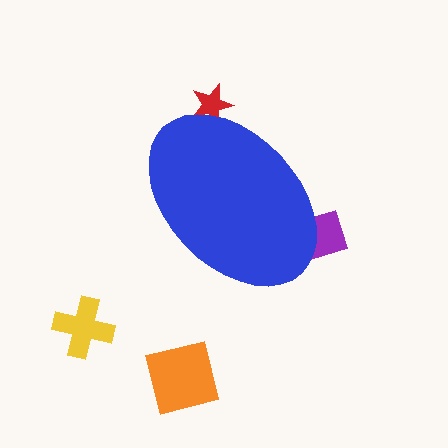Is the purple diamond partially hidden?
Yes, the purple diamond is partially hidden behind the blue ellipse.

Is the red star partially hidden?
Yes, the red star is partially hidden behind the blue ellipse.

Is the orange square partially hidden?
No, the orange square is fully visible.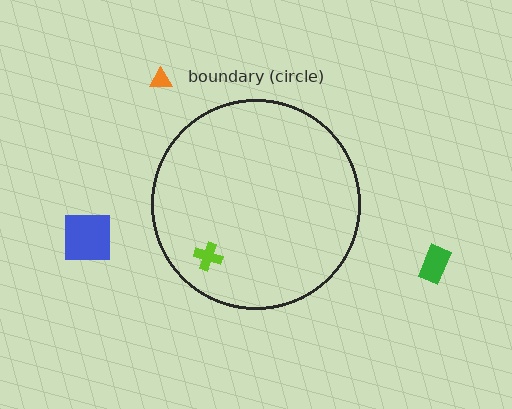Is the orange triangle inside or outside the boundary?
Outside.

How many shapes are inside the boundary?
1 inside, 3 outside.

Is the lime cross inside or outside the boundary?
Inside.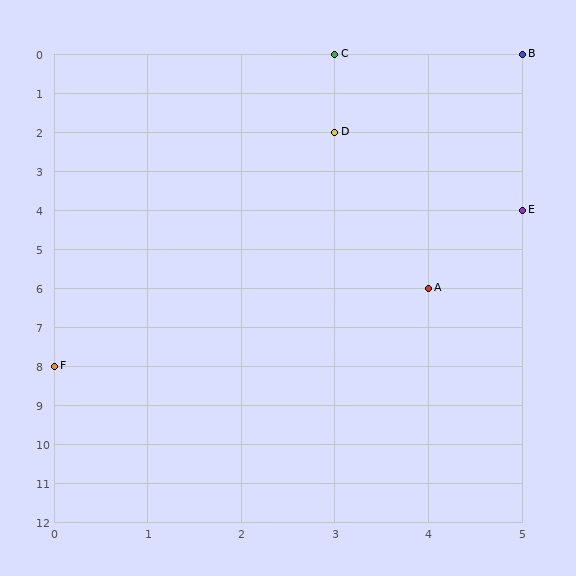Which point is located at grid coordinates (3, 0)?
Point C is at (3, 0).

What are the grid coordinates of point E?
Point E is at grid coordinates (5, 4).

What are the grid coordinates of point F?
Point F is at grid coordinates (0, 8).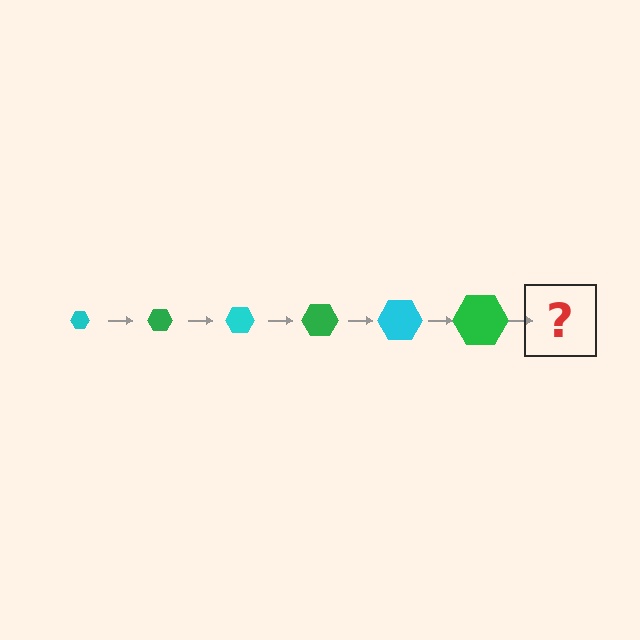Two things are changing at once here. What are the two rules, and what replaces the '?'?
The two rules are that the hexagon grows larger each step and the color cycles through cyan and green. The '?' should be a cyan hexagon, larger than the previous one.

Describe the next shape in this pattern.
It should be a cyan hexagon, larger than the previous one.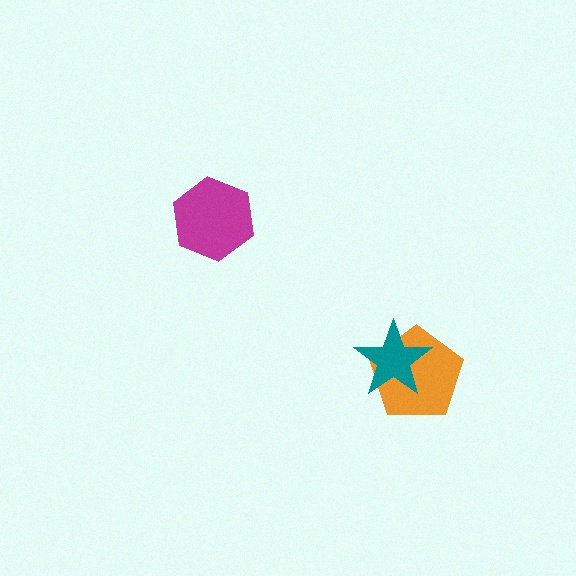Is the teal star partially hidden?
No, no other shape covers it.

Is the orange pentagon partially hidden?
Yes, it is partially covered by another shape.